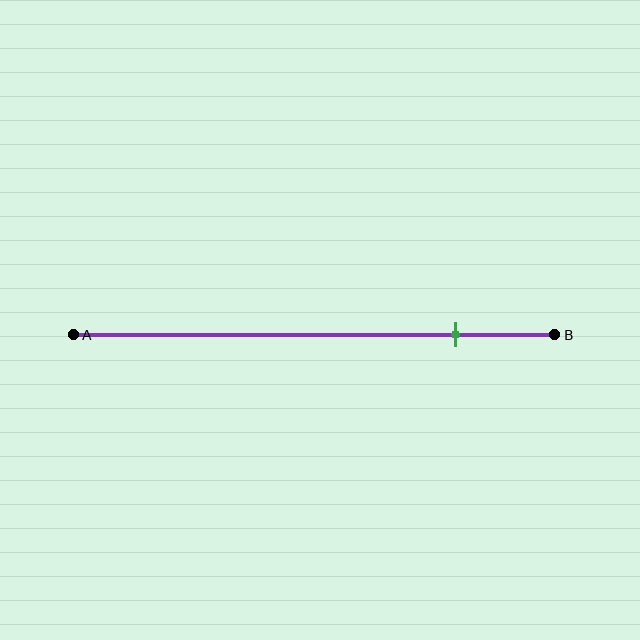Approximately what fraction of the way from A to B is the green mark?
The green mark is approximately 80% of the way from A to B.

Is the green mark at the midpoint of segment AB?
No, the mark is at about 80% from A, not at the 50% midpoint.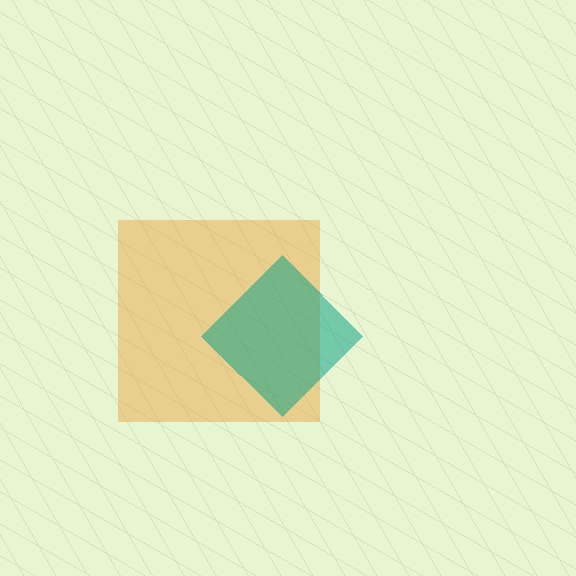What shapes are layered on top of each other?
The layered shapes are: an orange square, a teal diamond.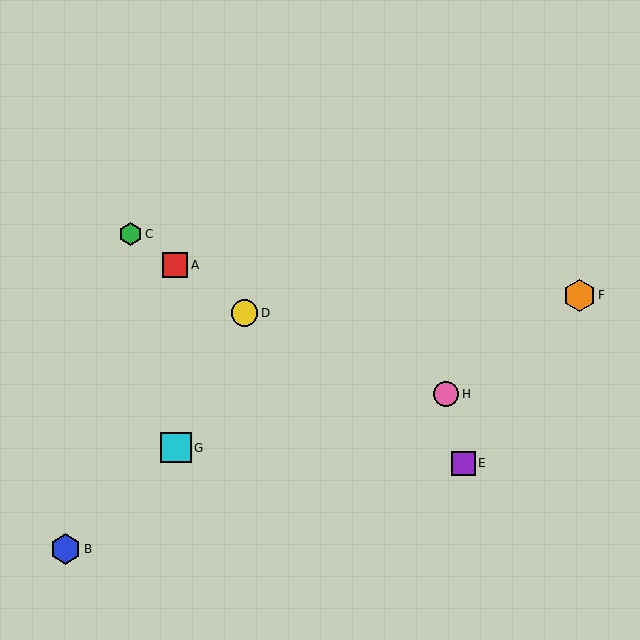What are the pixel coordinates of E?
Object E is at (463, 463).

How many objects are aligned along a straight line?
4 objects (A, C, D, E) are aligned along a straight line.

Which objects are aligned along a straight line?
Objects A, C, D, E are aligned along a straight line.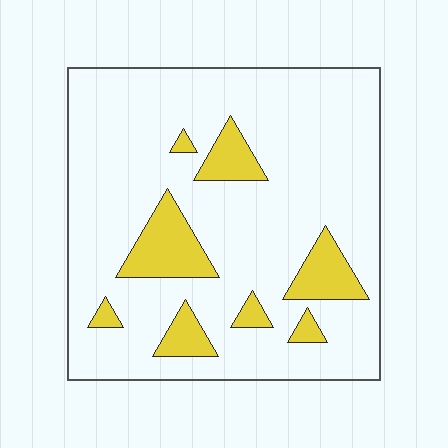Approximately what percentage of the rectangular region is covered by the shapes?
Approximately 15%.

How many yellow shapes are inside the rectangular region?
8.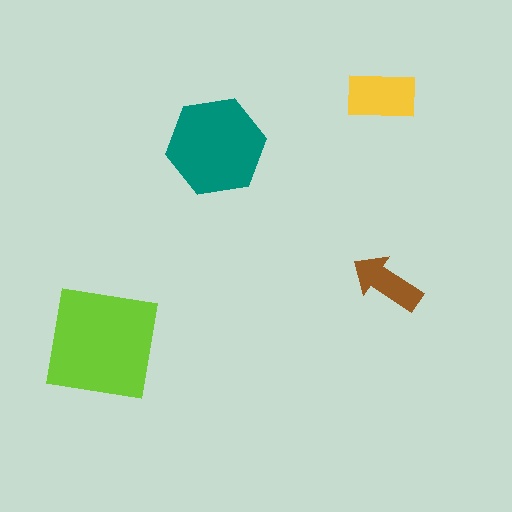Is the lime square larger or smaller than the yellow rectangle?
Larger.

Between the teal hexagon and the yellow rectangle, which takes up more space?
The teal hexagon.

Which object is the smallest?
The brown arrow.